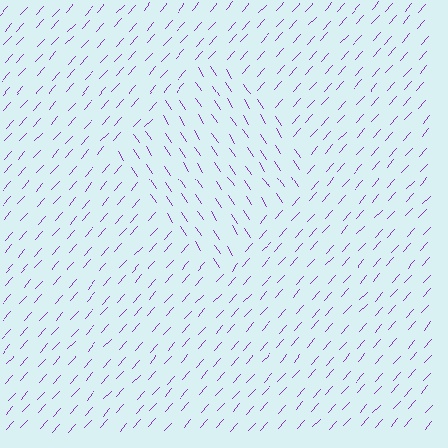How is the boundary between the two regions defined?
The boundary is defined purely by a change in line orientation (approximately 75 degrees difference). All lines are the same color and thickness.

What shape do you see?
I see a diamond.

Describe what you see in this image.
The image is filled with small purple line segments. A diamond region in the image has lines oriented differently from the surrounding lines, creating a visible texture boundary.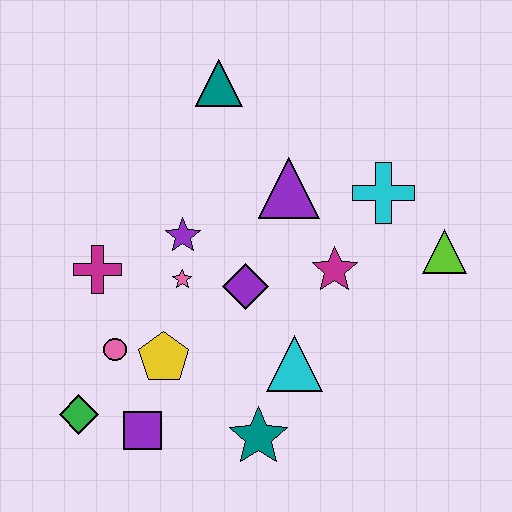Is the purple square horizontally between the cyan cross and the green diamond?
Yes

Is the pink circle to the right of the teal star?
No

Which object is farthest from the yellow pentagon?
The lime triangle is farthest from the yellow pentagon.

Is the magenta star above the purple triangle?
No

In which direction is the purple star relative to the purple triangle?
The purple star is to the left of the purple triangle.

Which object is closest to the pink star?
The purple star is closest to the pink star.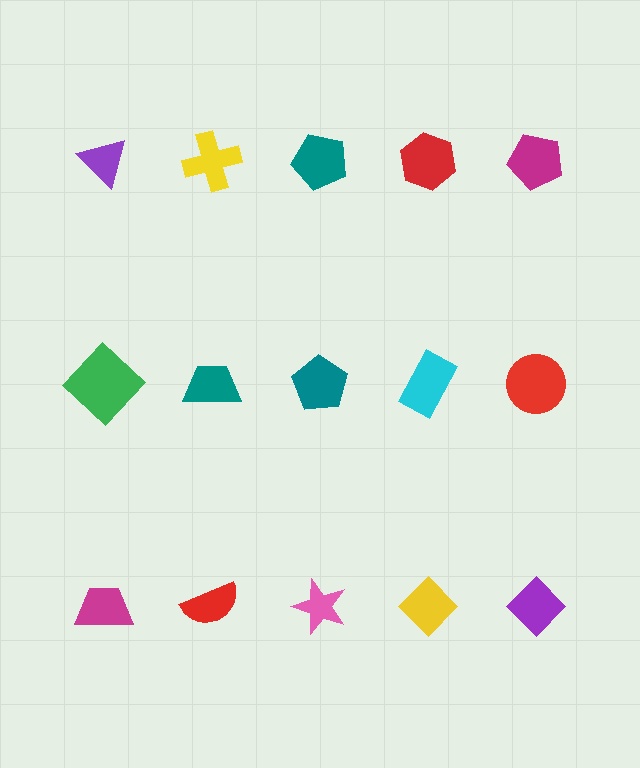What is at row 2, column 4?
A cyan rectangle.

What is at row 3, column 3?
A pink star.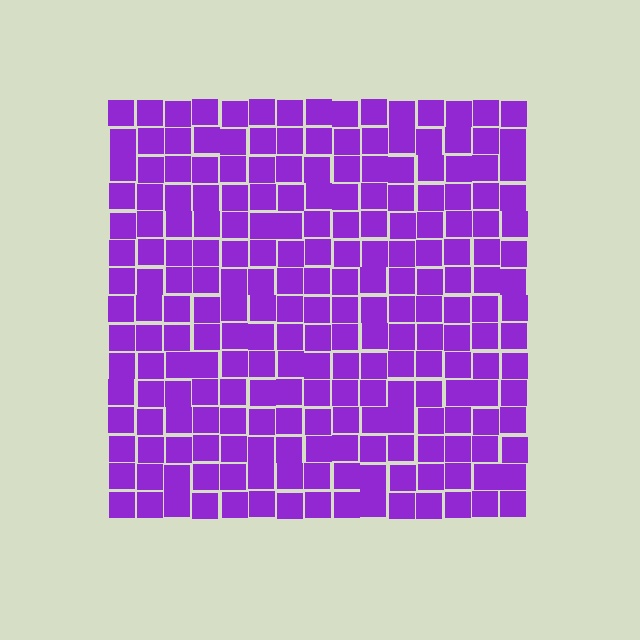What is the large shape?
The large shape is a square.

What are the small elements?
The small elements are squares.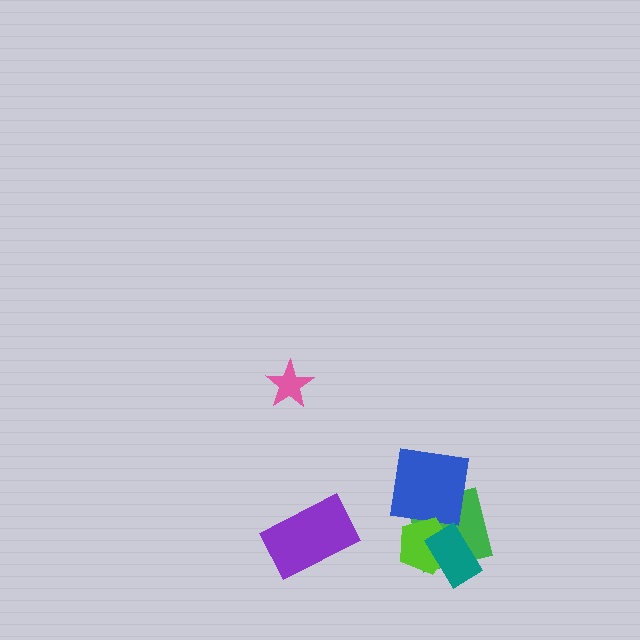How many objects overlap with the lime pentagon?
3 objects overlap with the lime pentagon.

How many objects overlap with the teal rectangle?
2 objects overlap with the teal rectangle.